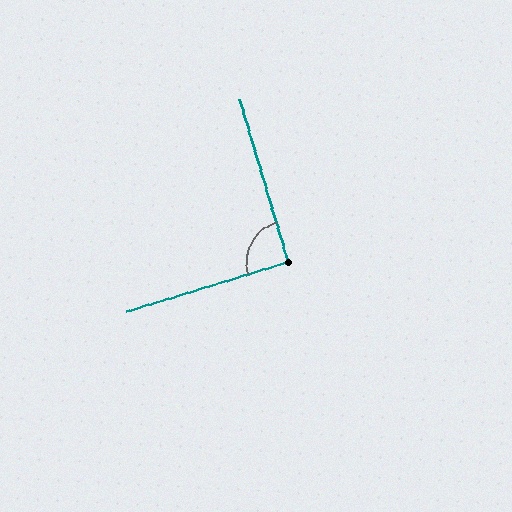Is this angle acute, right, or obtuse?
It is approximately a right angle.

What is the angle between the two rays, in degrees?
Approximately 90 degrees.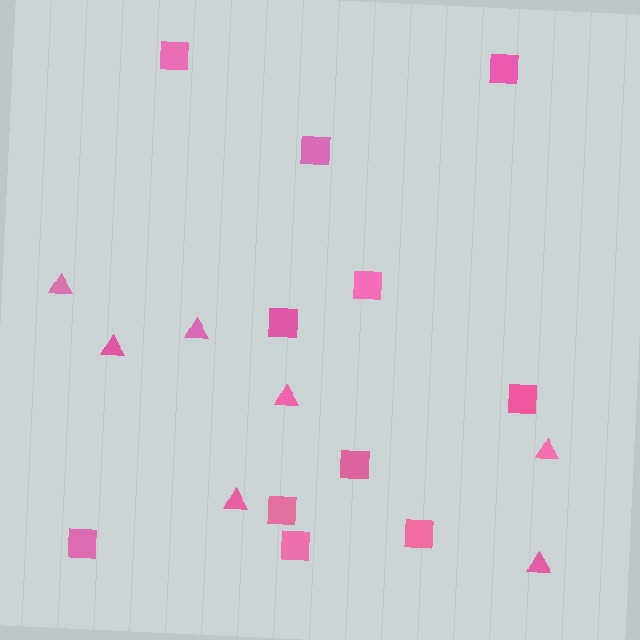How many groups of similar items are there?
There are 2 groups: one group of squares (11) and one group of triangles (7).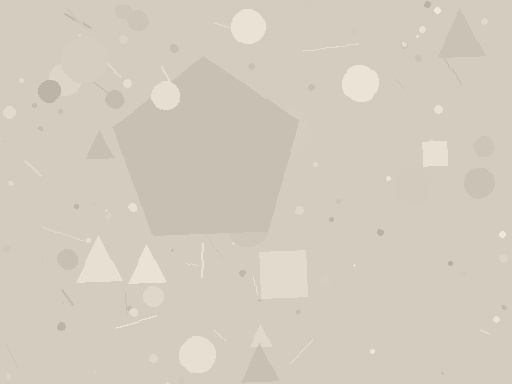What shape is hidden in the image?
A pentagon is hidden in the image.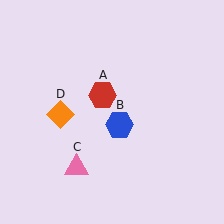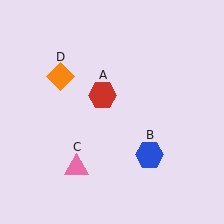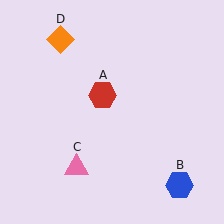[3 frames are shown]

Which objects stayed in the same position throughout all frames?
Red hexagon (object A) and pink triangle (object C) remained stationary.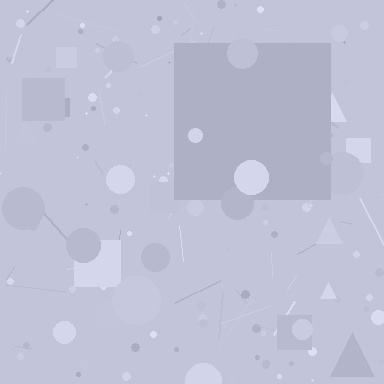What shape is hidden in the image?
A square is hidden in the image.